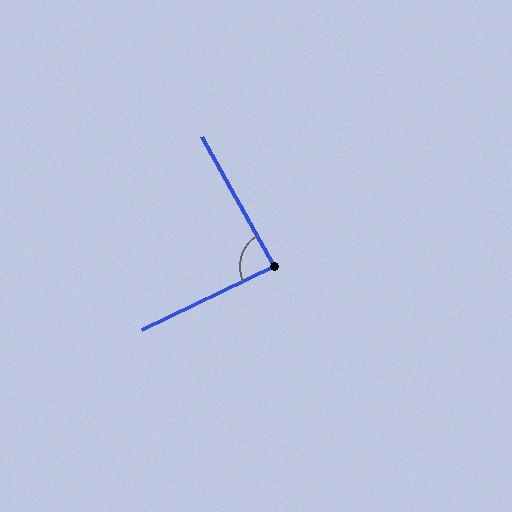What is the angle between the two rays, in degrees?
Approximately 87 degrees.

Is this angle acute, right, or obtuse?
It is approximately a right angle.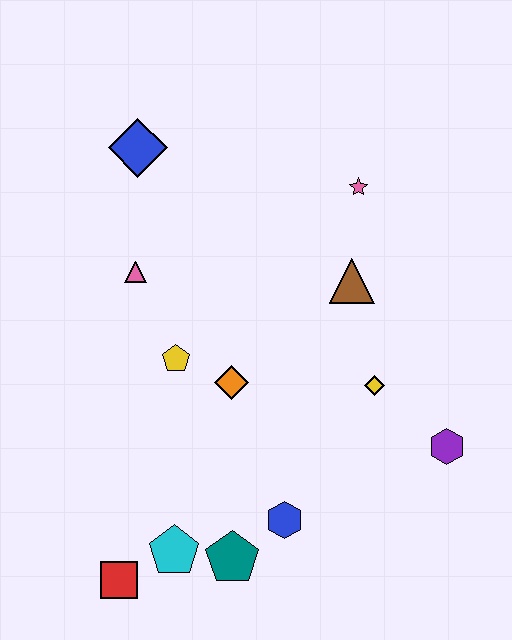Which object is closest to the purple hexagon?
The yellow diamond is closest to the purple hexagon.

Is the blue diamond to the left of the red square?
No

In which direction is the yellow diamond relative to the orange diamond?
The yellow diamond is to the right of the orange diamond.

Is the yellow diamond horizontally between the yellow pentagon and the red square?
No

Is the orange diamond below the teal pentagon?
No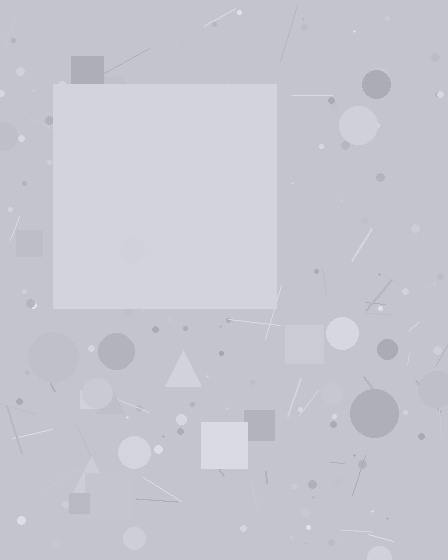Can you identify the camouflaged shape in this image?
The camouflaged shape is a square.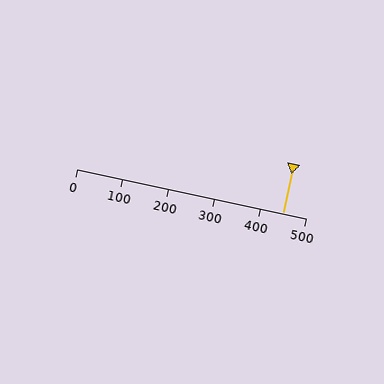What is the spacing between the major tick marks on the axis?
The major ticks are spaced 100 apart.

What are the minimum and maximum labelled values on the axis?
The axis runs from 0 to 500.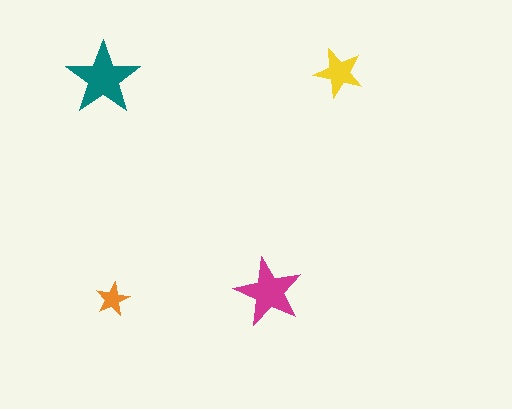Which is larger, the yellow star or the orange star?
The yellow one.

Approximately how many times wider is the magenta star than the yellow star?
About 1.5 times wider.